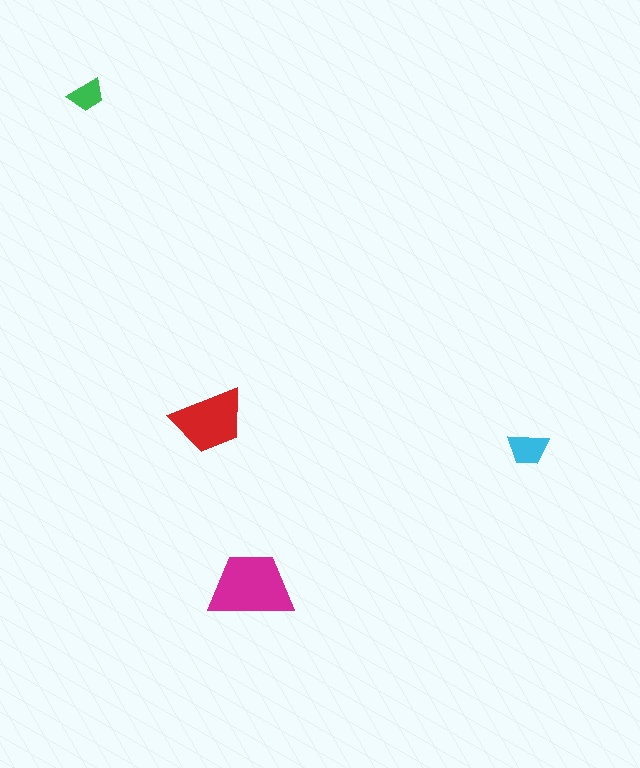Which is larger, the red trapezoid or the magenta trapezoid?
The magenta one.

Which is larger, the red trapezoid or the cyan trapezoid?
The red one.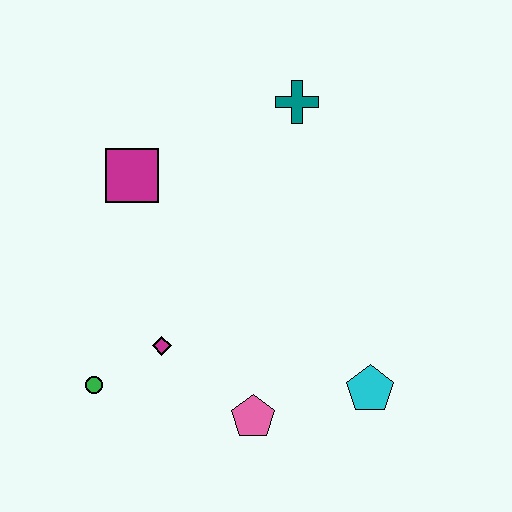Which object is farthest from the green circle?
The teal cross is farthest from the green circle.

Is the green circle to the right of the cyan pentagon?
No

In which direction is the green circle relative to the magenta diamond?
The green circle is to the left of the magenta diamond.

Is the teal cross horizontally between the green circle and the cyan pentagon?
Yes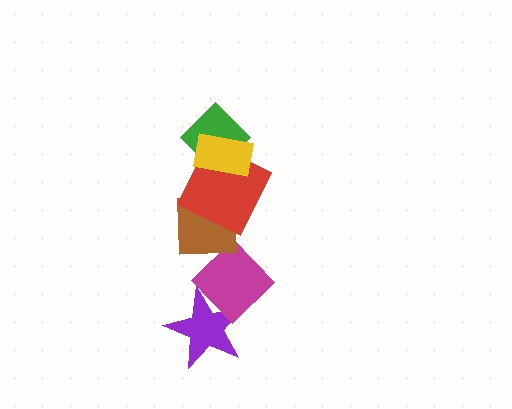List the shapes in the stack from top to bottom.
From top to bottom: the yellow rectangle, the green diamond, the red square, the brown square, the magenta diamond, the purple star.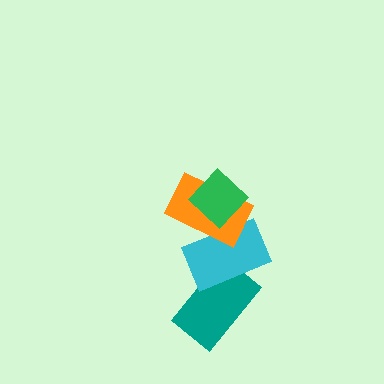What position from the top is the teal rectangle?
The teal rectangle is 4th from the top.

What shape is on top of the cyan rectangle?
The orange rectangle is on top of the cyan rectangle.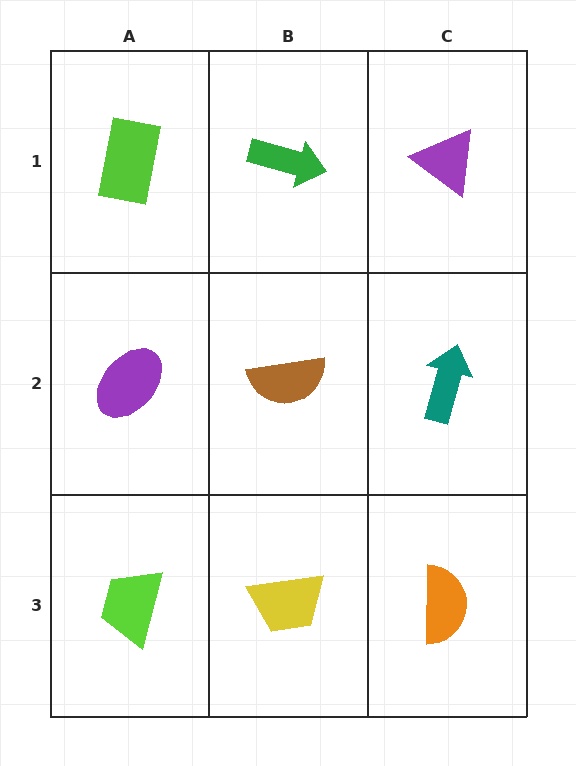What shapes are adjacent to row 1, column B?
A brown semicircle (row 2, column B), a lime rectangle (row 1, column A), a purple triangle (row 1, column C).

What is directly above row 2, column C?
A purple triangle.